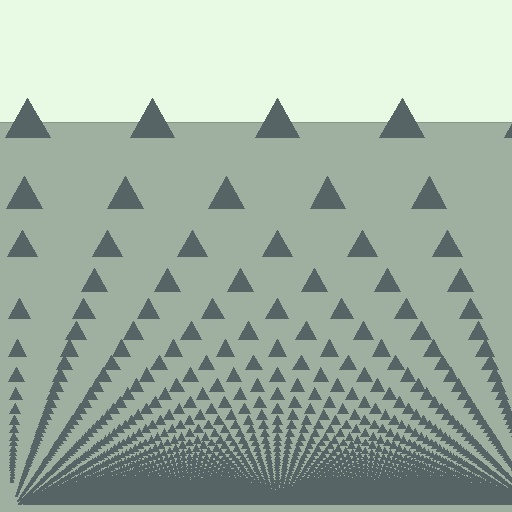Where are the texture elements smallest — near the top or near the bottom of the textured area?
Near the bottom.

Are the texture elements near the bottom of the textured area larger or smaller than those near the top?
Smaller. The gradient is inverted — elements near the bottom are smaller and denser.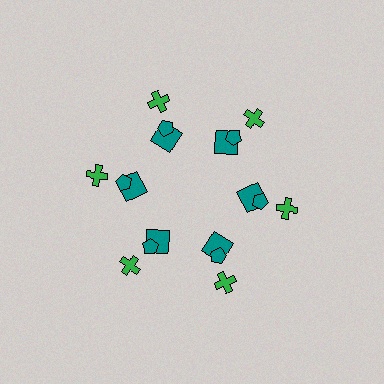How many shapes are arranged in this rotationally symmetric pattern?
There are 18 shapes, arranged in 6 groups of 3.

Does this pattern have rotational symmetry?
Yes, this pattern has 6-fold rotational symmetry. It looks the same after rotating 60 degrees around the center.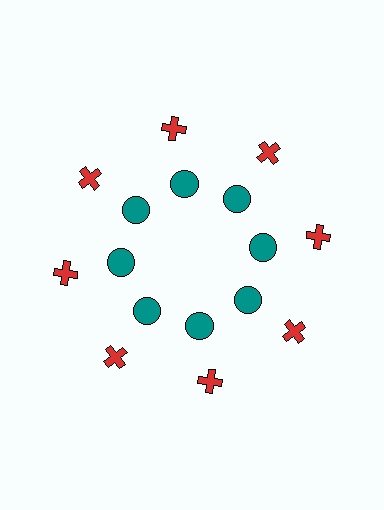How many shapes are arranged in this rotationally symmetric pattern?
There are 16 shapes, arranged in 8 groups of 2.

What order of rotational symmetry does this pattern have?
This pattern has 8-fold rotational symmetry.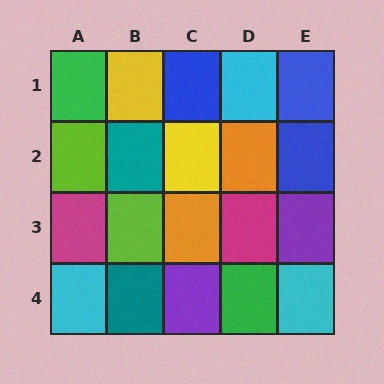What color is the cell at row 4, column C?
Purple.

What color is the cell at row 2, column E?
Blue.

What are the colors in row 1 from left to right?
Green, yellow, blue, cyan, blue.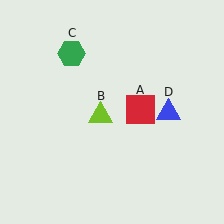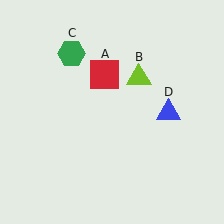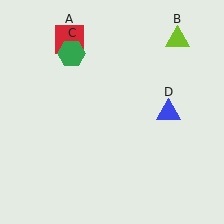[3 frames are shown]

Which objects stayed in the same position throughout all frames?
Green hexagon (object C) and blue triangle (object D) remained stationary.